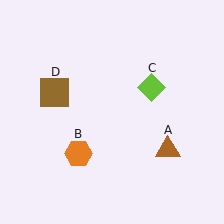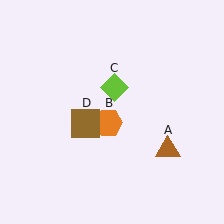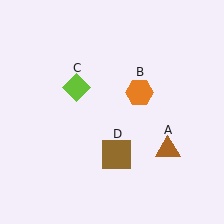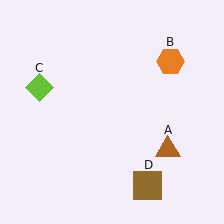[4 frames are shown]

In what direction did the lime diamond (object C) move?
The lime diamond (object C) moved left.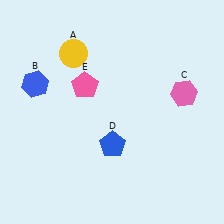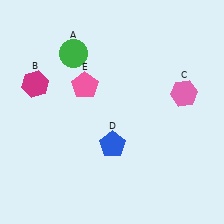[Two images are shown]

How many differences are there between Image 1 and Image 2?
There are 2 differences between the two images.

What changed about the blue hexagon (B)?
In Image 1, B is blue. In Image 2, it changed to magenta.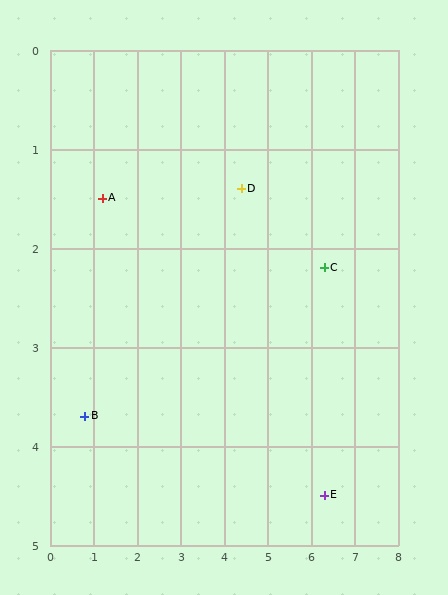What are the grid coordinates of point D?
Point D is at approximately (4.4, 1.4).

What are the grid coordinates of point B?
Point B is at approximately (0.8, 3.7).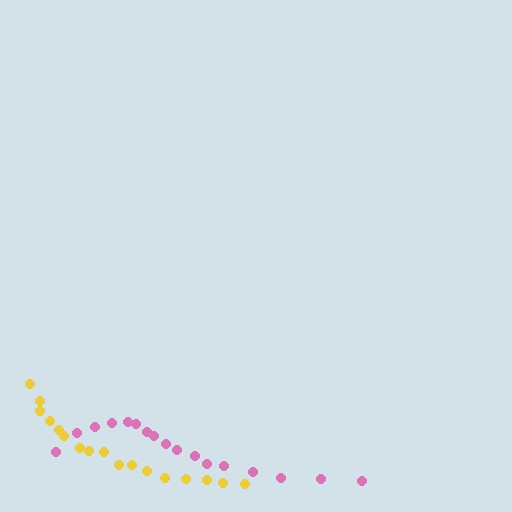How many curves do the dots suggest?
There are 2 distinct paths.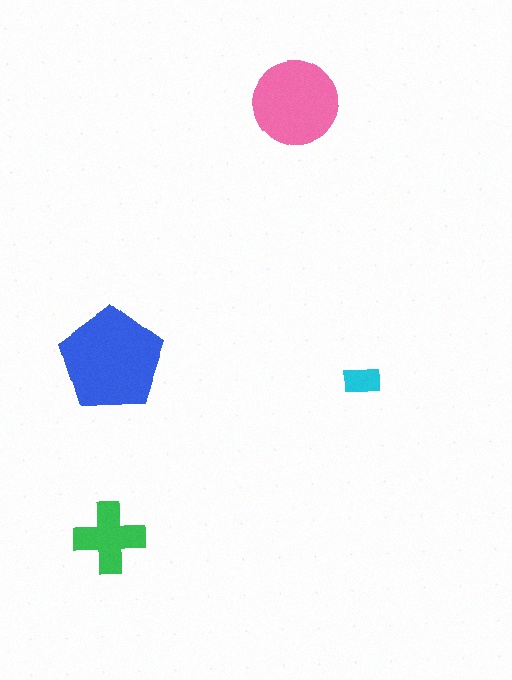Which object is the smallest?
The cyan rectangle.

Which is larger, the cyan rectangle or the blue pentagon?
The blue pentagon.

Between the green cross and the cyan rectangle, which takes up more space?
The green cross.